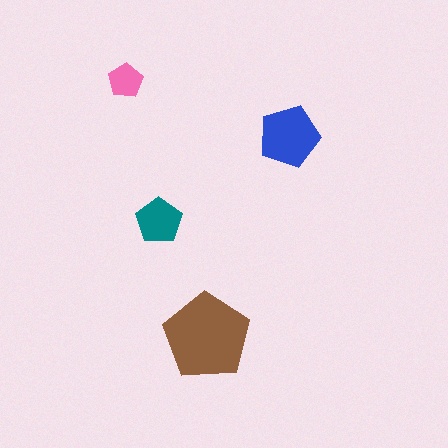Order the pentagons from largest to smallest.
the brown one, the blue one, the teal one, the pink one.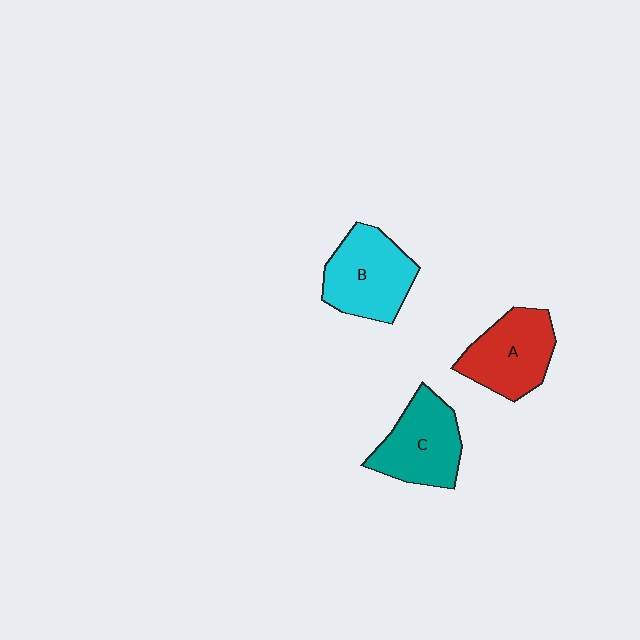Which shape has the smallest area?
Shape A (red).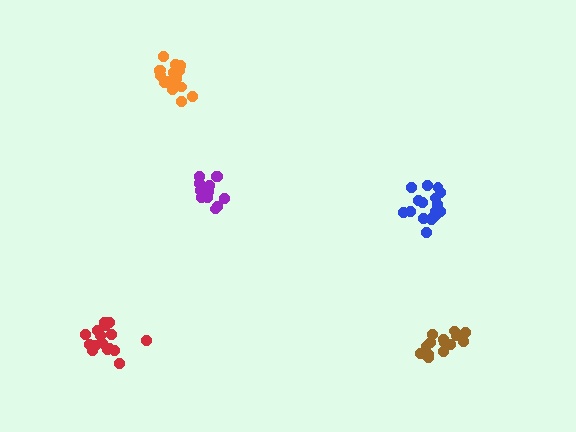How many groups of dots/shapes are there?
There are 5 groups.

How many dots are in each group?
Group 1: 15 dots, Group 2: 16 dots, Group 3: 13 dots, Group 4: 17 dots, Group 5: 16 dots (77 total).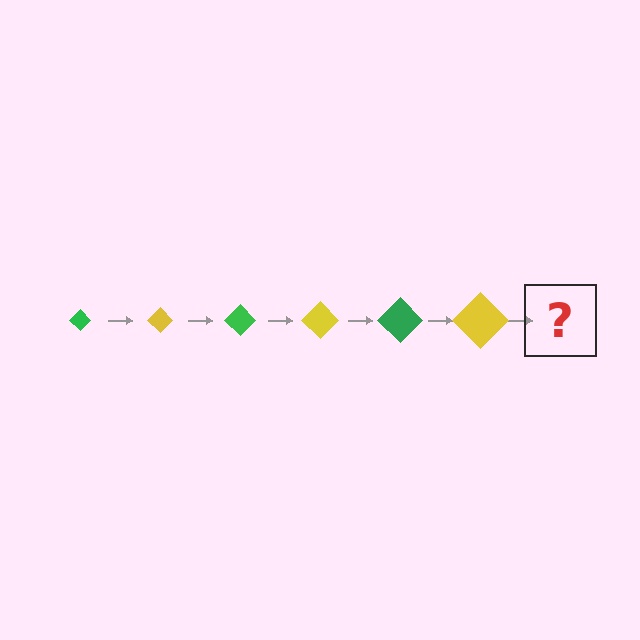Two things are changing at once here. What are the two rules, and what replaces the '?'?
The two rules are that the diamond grows larger each step and the color cycles through green and yellow. The '?' should be a green diamond, larger than the previous one.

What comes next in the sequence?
The next element should be a green diamond, larger than the previous one.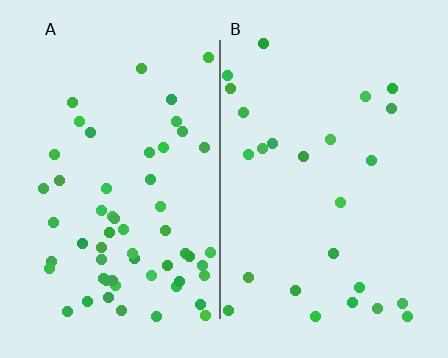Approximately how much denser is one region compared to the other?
Approximately 2.2× — region A over region B.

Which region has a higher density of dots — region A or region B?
A (the left).